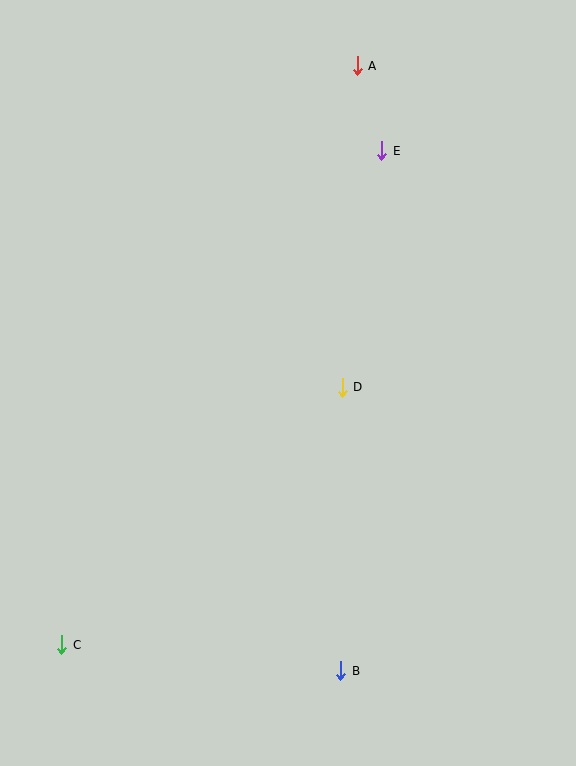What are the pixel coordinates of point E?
Point E is at (382, 151).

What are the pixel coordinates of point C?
Point C is at (62, 645).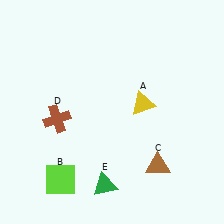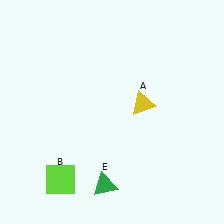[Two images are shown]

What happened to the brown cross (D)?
The brown cross (D) was removed in Image 2. It was in the bottom-left area of Image 1.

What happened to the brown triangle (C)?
The brown triangle (C) was removed in Image 2. It was in the bottom-right area of Image 1.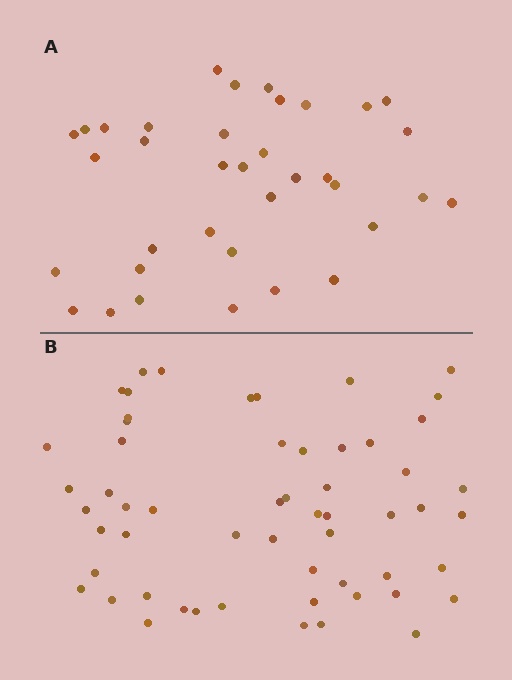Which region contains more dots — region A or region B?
Region B (the bottom region) has more dots.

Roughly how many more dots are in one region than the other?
Region B has approximately 20 more dots than region A.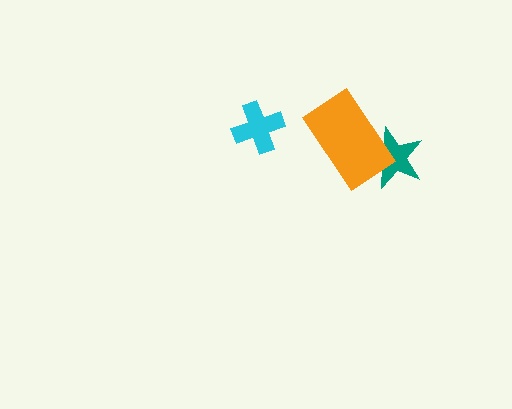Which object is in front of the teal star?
The orange rectangle is in front of the teal star.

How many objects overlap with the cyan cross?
0 objects overlap with the cyan cross.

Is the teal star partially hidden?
Yes, it is partially covered by another shape.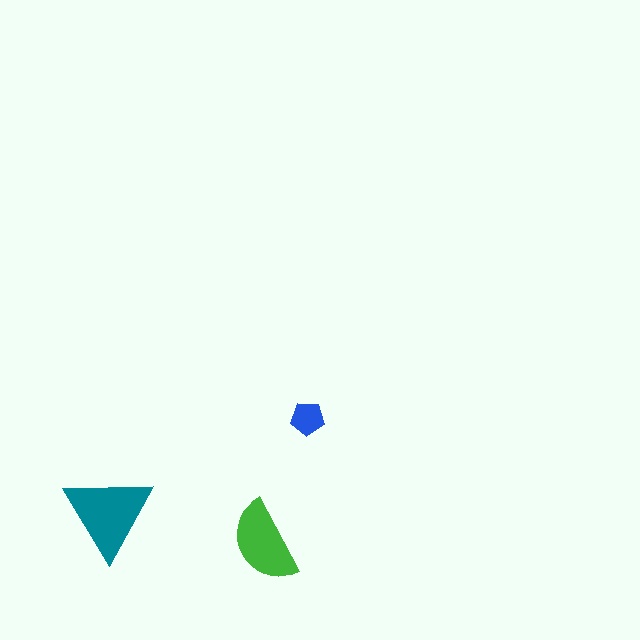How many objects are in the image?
There are 3 objects in the image.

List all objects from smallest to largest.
The blue pentagon, the green semicircle, the teal triangle.